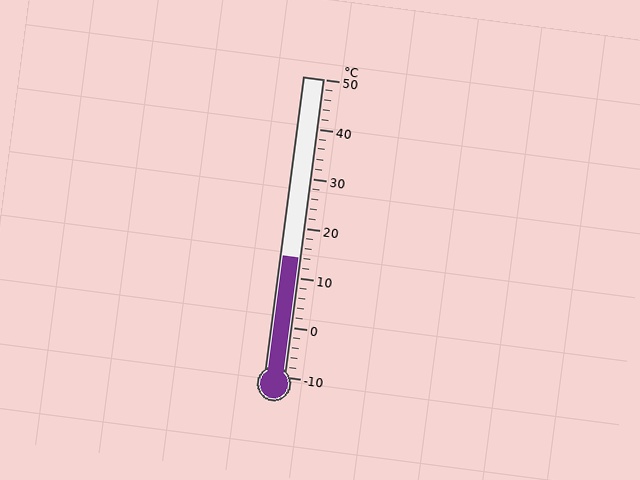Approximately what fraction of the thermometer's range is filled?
The thermometer is filled to approximately 40% of its range.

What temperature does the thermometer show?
The thermometer shows approximately 14°C.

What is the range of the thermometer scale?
The thermometer scale ranges from -10°C to 50°C.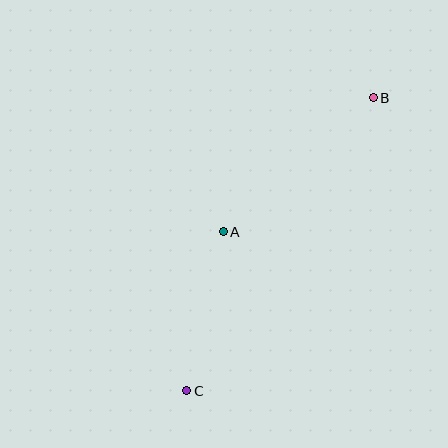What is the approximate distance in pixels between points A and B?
The distance between A and B is approximately 201 pixels.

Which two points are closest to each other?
Points A and C are closest to each other.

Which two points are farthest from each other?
Points B and C are farthest from each other.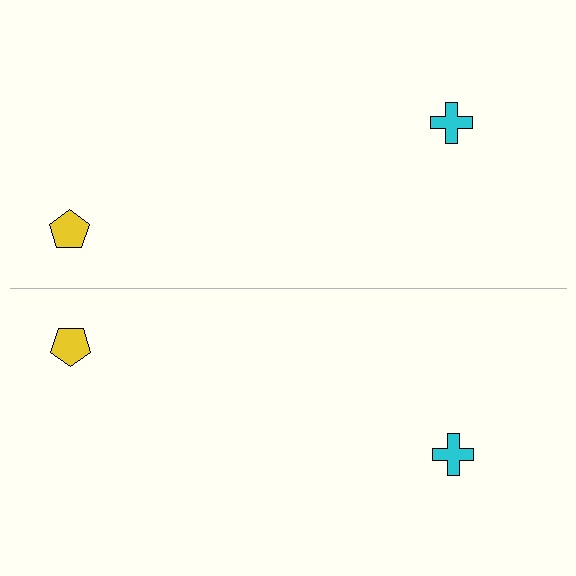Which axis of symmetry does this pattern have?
The pattern has a horizontal axis of symmetry running through the center of the image.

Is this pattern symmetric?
Yes, this pattern has bilateral (reflection) symmetry.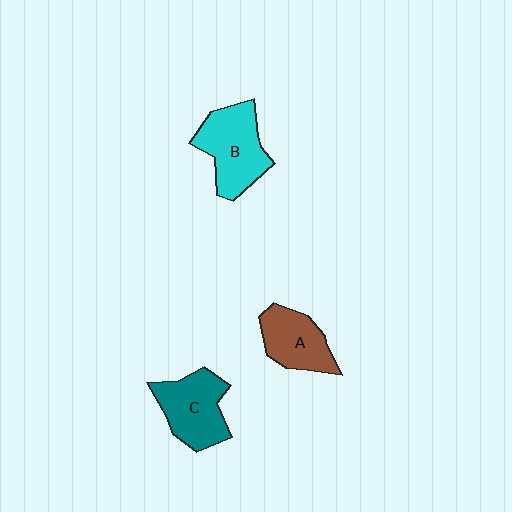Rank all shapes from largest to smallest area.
From largest to smallest: B (cyan), C (teal), A (brown).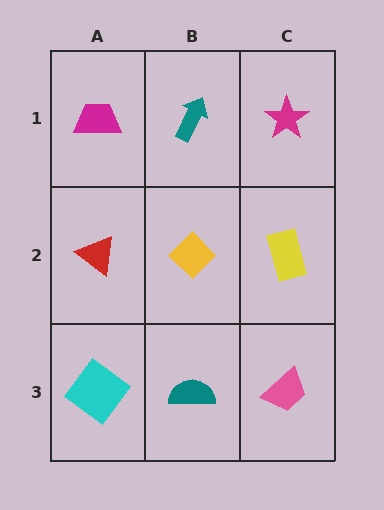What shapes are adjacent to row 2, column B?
A teal arrow (row 1, column B), a teal semicircle (row 3, column B), a red triangle (row 2, column A), a yellow rectangle (row 2, column C).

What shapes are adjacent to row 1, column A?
A red triangle (row 2, column A), a teal arrow (row 1, column B).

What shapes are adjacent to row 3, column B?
A yellow diamond (row 2, column B), a cyan diamond (row 3, column A), a pink trapezoid (row 3, column C).